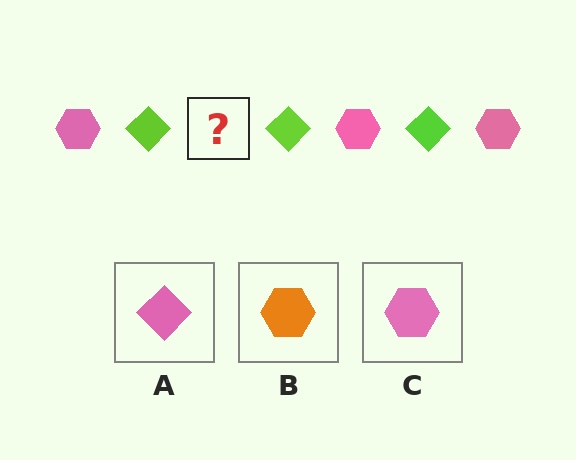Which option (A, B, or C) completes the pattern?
C.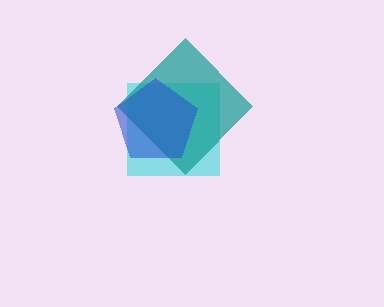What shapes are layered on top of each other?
The layered shapes are: a cyan square, a teal diamond, a blue pentagon.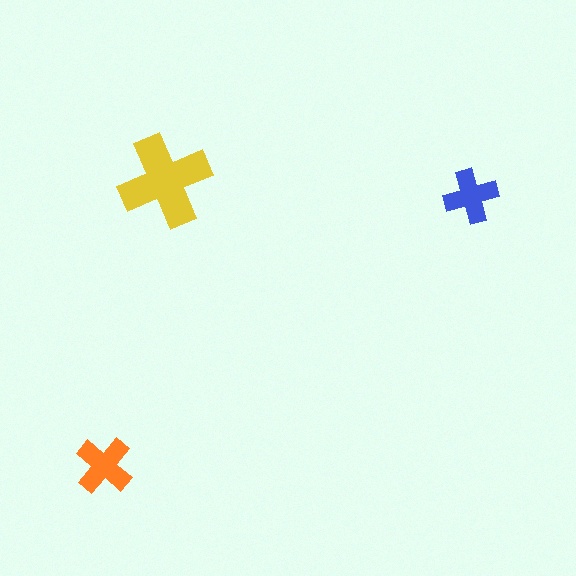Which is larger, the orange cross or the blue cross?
The orange one.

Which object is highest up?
The yellow cross is topmost.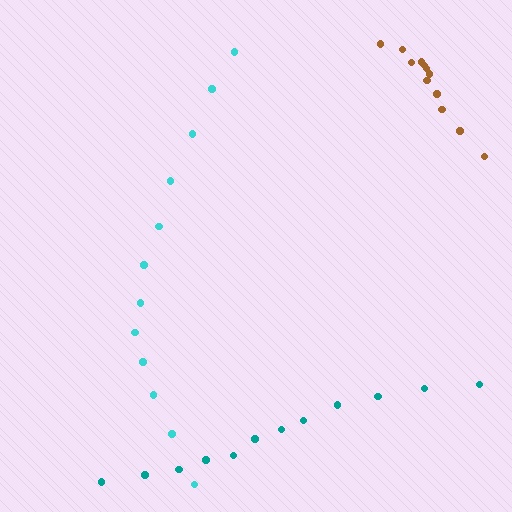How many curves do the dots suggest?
There are 3 distinct paths.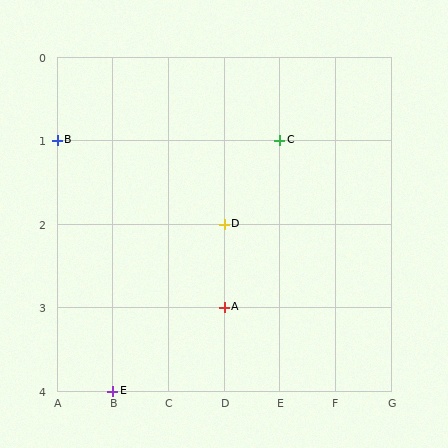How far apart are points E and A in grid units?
Points E and A are 2 columns and 1 row apart (about 2.2 grid units diagonally).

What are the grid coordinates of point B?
Point B is at grid coordinates (A, 1).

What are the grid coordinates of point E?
Point E is at grid coordinates (B, 4).